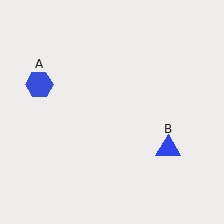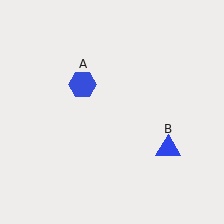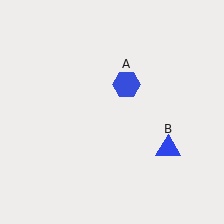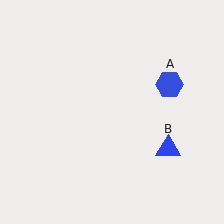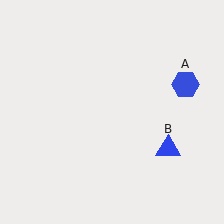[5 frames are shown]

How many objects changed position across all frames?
1 object changed position: blue hexagon (object A).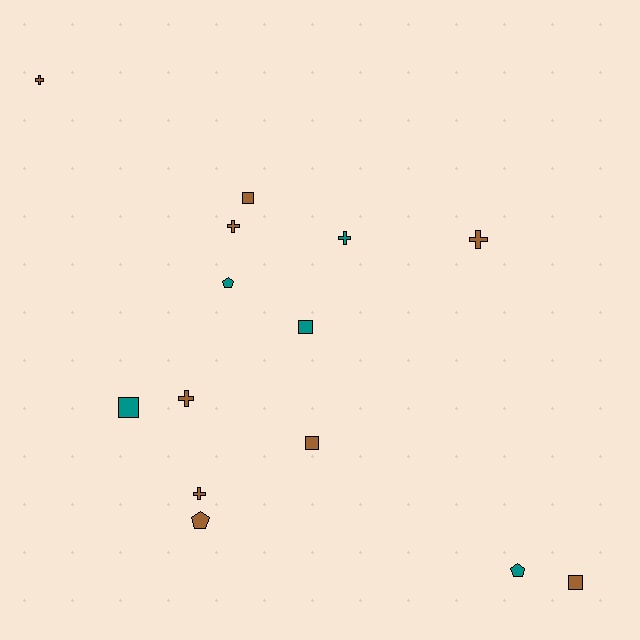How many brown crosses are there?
There are 5 brown crosses.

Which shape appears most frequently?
Cross, with 6 objects.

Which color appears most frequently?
Brown, with 9 objects.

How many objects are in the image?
There are 14 objects.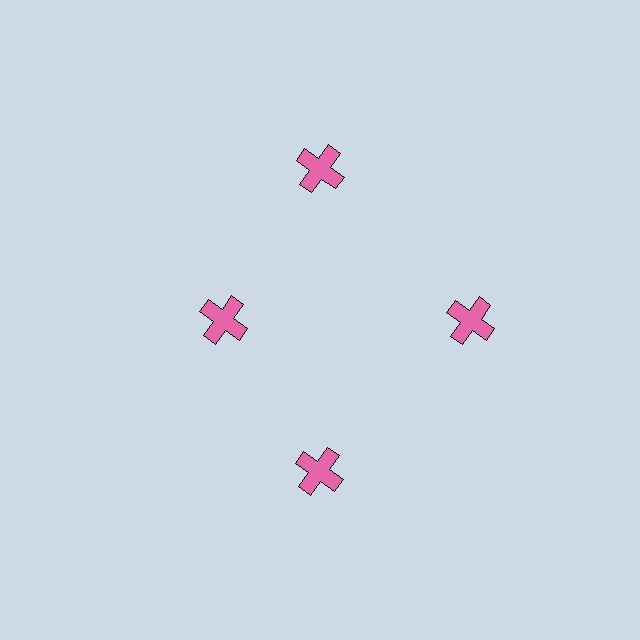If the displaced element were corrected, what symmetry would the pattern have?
It would have 4-fold rotational symmetry — the pattern would map onto itself every 90 degrees.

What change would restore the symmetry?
The symmetry would be restored by moving it outward, back onto the ring so that all 4 crosses sit at equal angles and equal distance from the center.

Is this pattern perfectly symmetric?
No. The 4 pink crosses are arranged in a ring, but one element near the 9 o'clock position is pulled inward toward the center, breaking the 4-fold rotational symmetry.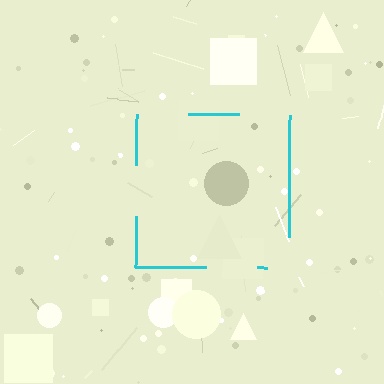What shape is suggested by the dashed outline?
The dashed outline suggests a square.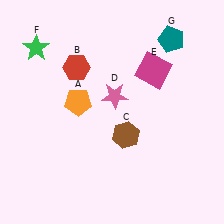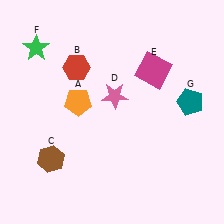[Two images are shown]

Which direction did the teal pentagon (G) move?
The teal pentagon (G) moved down.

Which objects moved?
The objects that moved are: the brown hexagon (C), the teal pentagon (G).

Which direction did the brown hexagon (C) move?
The brown hexagon (C) moved left.